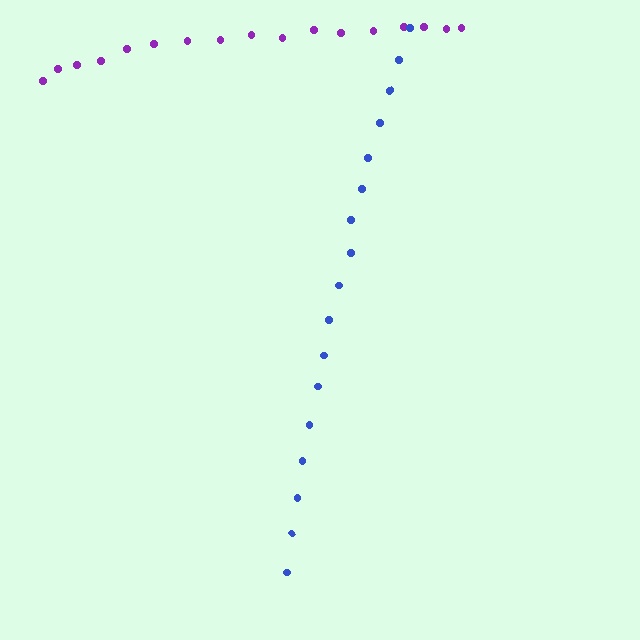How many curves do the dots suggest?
There are 2 distinct paths.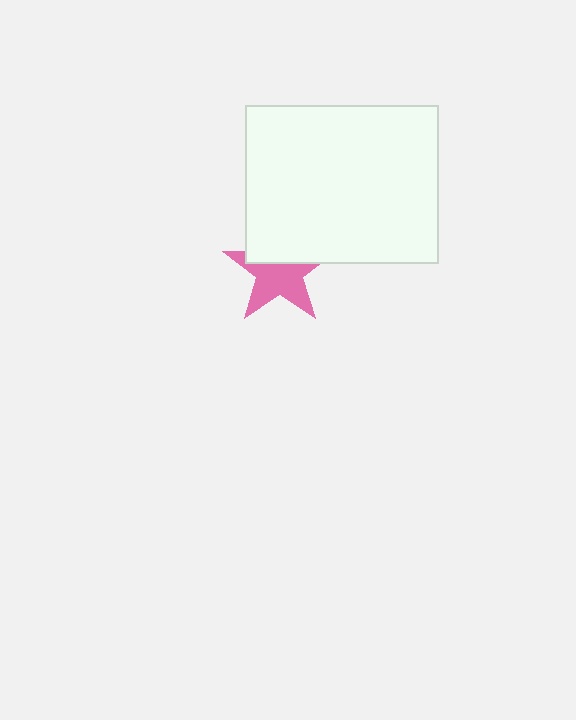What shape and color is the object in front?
The object in front is a white rectangle.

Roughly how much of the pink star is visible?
About half of it is visible (roughly 62%).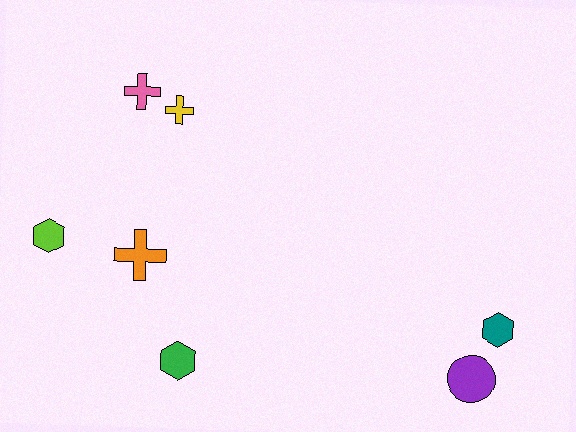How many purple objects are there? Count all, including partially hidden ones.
There is 1 purple object.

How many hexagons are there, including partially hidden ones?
There are 3 hexagons.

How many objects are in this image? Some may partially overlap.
There are 7 objects.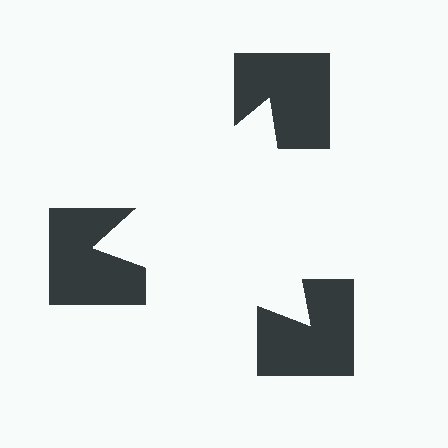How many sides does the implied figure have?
3 sides.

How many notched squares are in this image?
There are 3 — one at each vertex of the illusory triangle.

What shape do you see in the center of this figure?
An illusory triangle — its edges are inferred from the aligned wedge cuts in the notched squares, not physically drawn.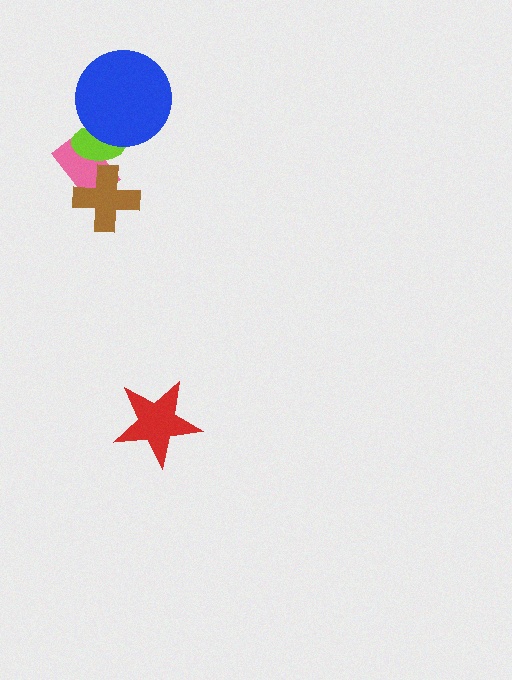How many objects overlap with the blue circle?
1 object overlaps with the blue circle.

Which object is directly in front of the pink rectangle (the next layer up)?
The lime ellipse is directly in front of the pink rectangle.